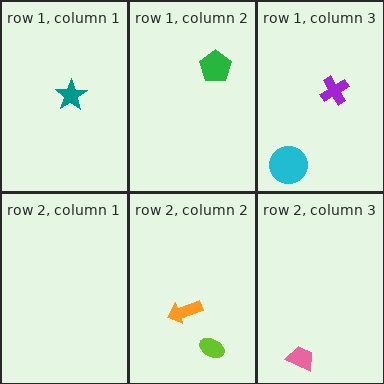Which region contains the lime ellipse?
The row 2, column 2 region.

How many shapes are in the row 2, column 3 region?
1.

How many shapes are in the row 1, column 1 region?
1.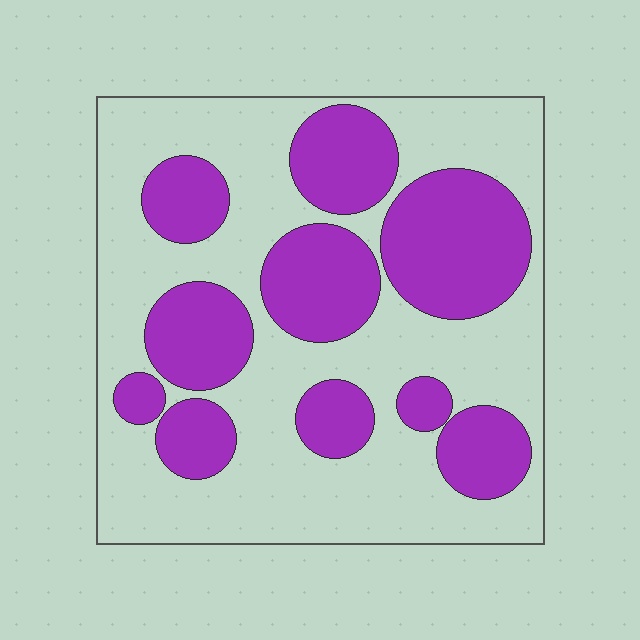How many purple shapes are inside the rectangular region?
10.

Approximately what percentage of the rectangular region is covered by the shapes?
Approximately 40%.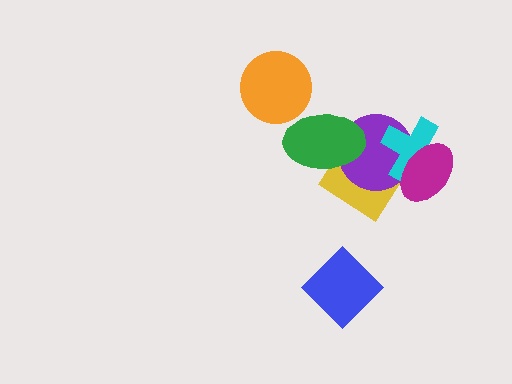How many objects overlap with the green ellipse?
2 objects overlap with the green ellipse.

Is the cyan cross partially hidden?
Yes, it is partially covered by another shape.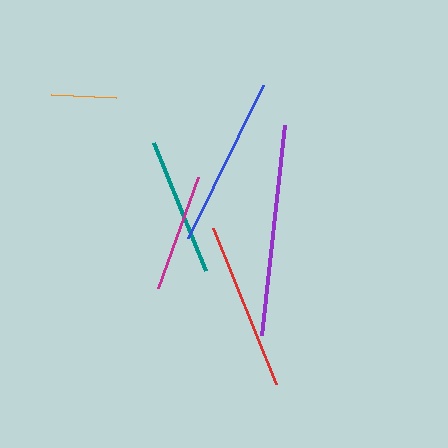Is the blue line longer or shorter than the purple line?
The purple line is longer than the blue line.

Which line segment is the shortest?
The orange line is the shortest at approximately 65 pixels.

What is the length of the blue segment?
The blue segment is approximately 171 pixels long.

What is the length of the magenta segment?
The magenta segment is approximately 118 pixels long.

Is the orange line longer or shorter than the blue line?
The blue line is longer than the orange line.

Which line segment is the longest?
The purple line is the longest at approximately 211 pixels.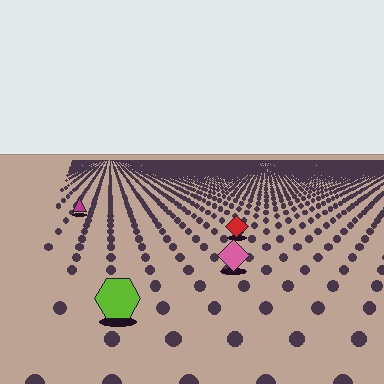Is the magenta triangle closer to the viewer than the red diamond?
No. The red diamond is closer — you can tell from the texture gradient: the ground texture is coarser near it.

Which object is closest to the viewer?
The lime hexagon is closest. The texture marks near it are larger and more spread out.